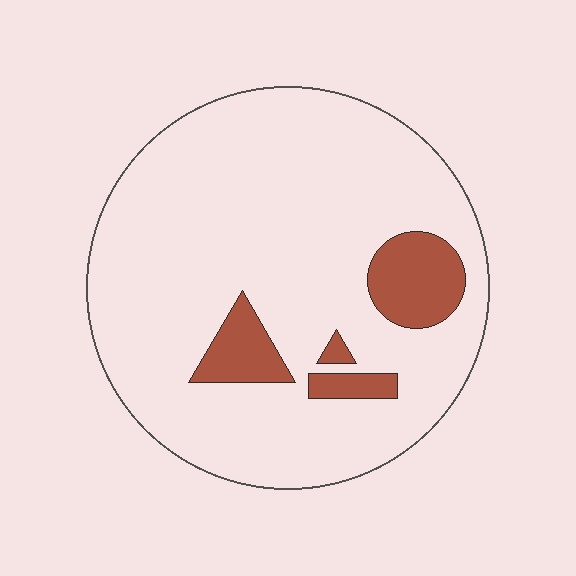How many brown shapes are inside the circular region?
4.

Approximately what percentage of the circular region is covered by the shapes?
Approximately 10%.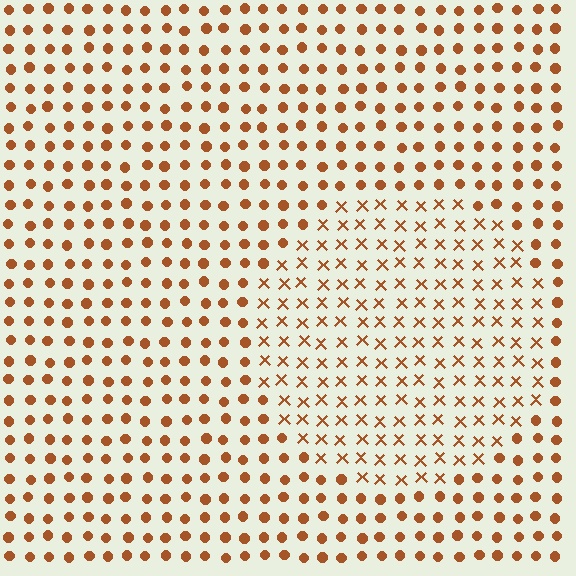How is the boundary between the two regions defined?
The boundary is defined by a change in element shape: X marks inside vs. circles outside. All elements share the same color and spacing.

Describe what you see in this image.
The image is filled with small brown elements arranged in a uniform grid. A circle-shaped region contains X marks, while the surrounding area contains circles. The boundary is defined purely by the change in element shape.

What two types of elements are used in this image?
The image uses X marks inside the circle region and circles outside it.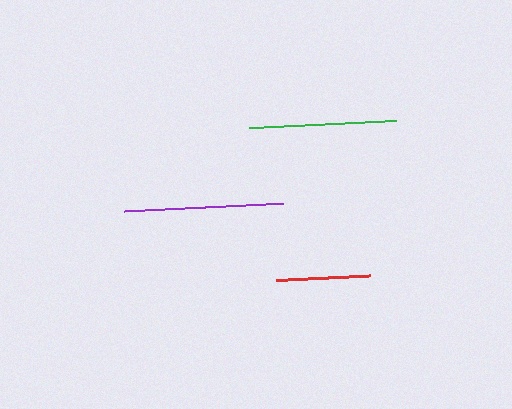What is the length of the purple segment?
The purple segment is approximately 159 pixels long.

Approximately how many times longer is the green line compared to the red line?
The green line is approximately 1.6 times the length of the red line.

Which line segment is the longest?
The purple line is the longest at approximately 159 pixels.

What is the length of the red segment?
The red segment is approximately 94 pixels long.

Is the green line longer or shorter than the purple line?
The purple line is longer than the green line.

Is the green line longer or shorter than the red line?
The green line is longer than the red line.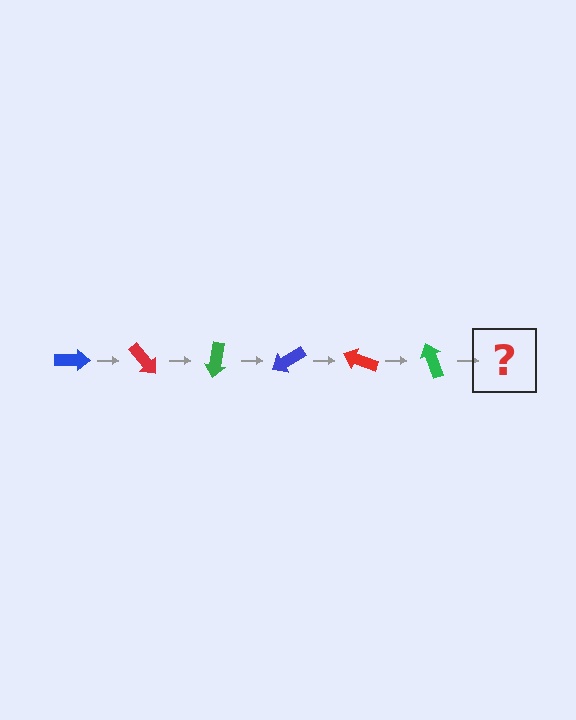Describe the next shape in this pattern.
It should be a blue arrow, rotated 300 degrees from the start.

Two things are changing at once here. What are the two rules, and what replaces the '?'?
The two rules are that it rotates 50 degrees each step and the color cycles through blue, red, and green. The '?' should be a blue arrow, rotated 300 degrees from the start.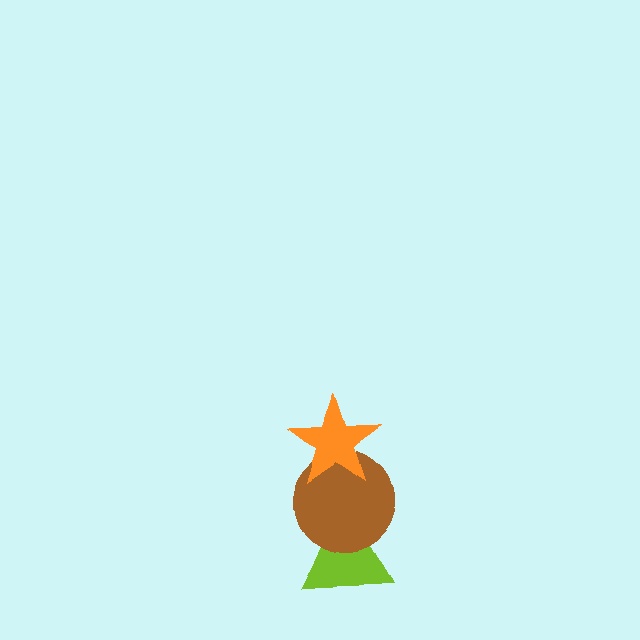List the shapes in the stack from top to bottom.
From top to bottom: the orange star, the brown circle, the lime triangle.